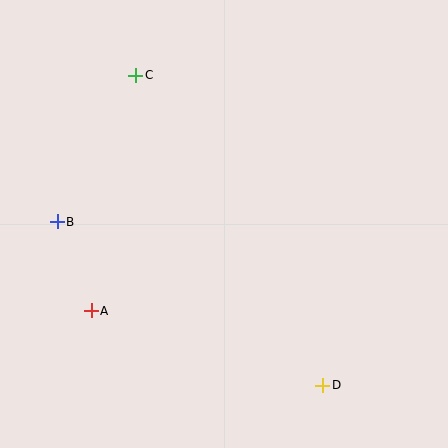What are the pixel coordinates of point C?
Point C is at (136, 75).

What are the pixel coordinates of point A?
Point A is at (91, 311).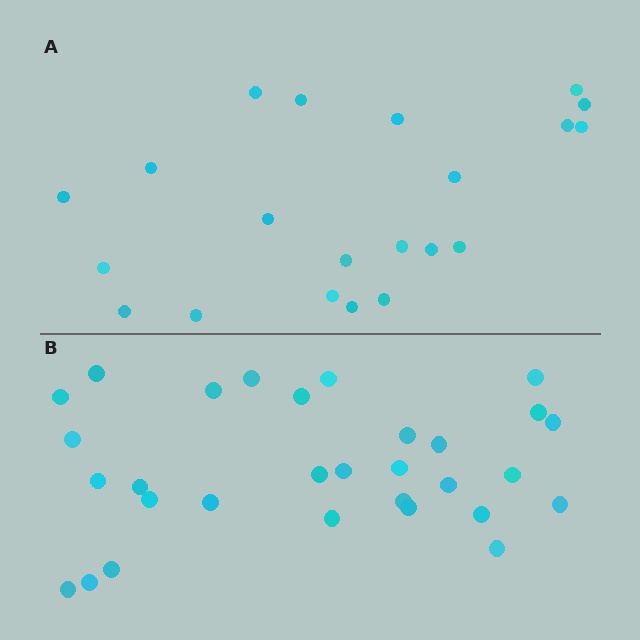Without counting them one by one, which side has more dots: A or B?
Region B (the bottom region) has more dots.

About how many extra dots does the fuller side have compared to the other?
Region B has roughly 8 or so more dots than region A.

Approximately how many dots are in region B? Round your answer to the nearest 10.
About 30 dots.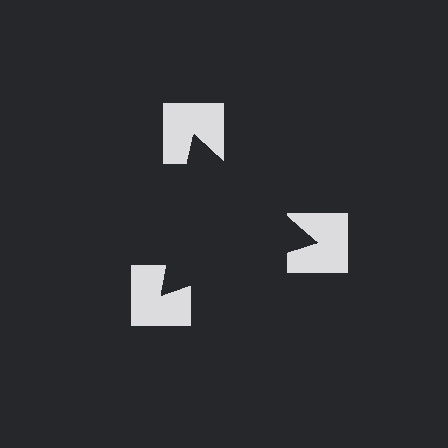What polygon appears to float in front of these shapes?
An illusory triangle — its edges are inferred from the aligned wedge cuts in the notched squares, not physically drawn.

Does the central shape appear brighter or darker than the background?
It typically appears slightly darker than the background, even though no actual brightness change is drawn.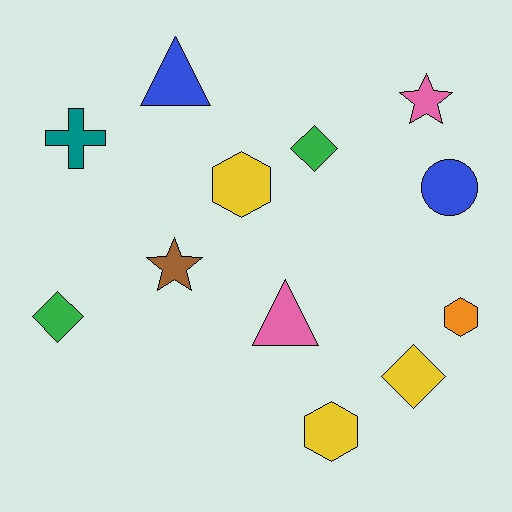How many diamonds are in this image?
There are 3 diamonds.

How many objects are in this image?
There are 12 objects.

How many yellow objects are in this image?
There are 3 yellow objects.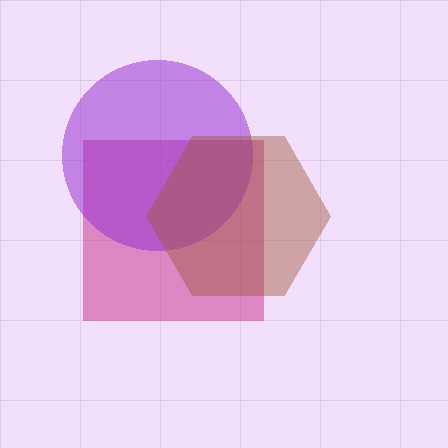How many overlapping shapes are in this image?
There are 3 overlapping shapes in the image.